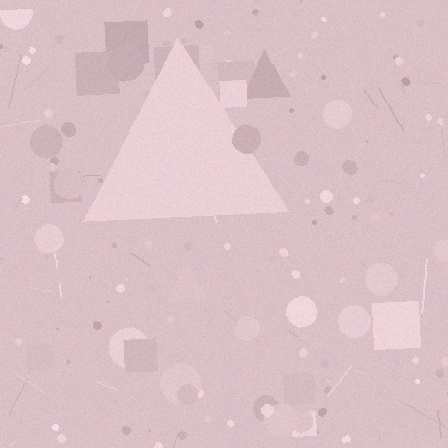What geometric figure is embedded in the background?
A triangle is embedded in the background.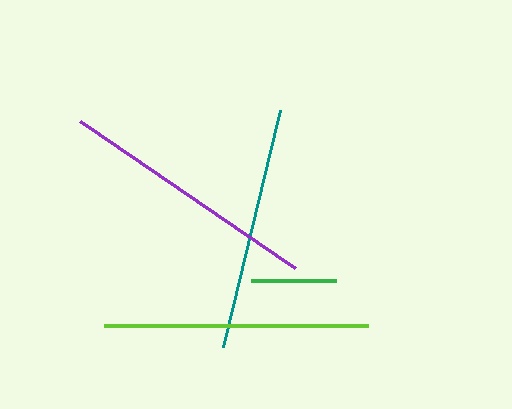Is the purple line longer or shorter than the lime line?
The lime line is longer than the purple line.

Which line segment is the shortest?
The green line is the shortest at approximately 85 pixels.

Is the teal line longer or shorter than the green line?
The teal line is longer than the green line.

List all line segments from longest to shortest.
From longest to shortest: lime, purple, teal, green.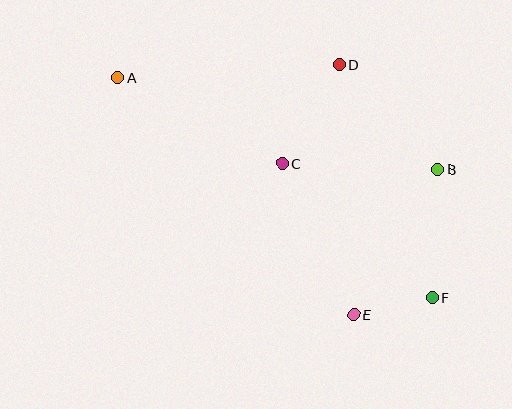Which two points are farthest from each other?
Points A and F are farthest from each other.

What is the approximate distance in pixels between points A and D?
The distance between A and D is approximately 222 pixels.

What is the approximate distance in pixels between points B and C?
The distance between B and C is approximately 155 pixels.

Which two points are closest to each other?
Points E and F are closest to each other.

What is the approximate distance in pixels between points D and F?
The distance between D and F is approximately 251 pixels.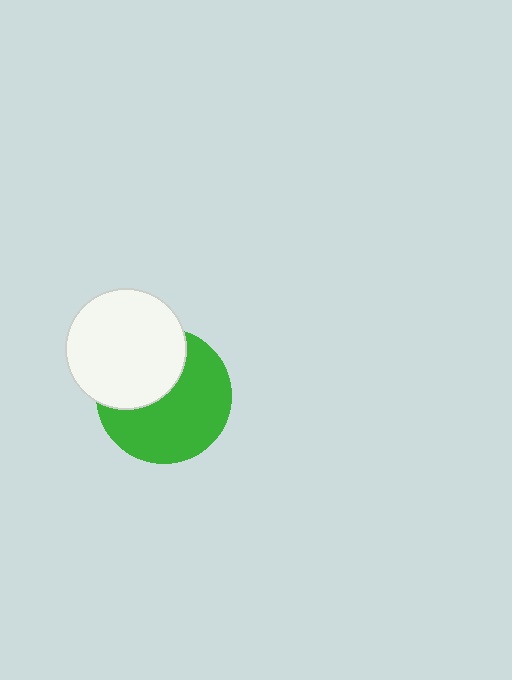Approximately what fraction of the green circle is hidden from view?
Roughly 38% of the green circle is hidden behind the white circle.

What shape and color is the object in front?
The object in front is a white circle.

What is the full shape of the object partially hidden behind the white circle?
The partially hidden object is a green circle.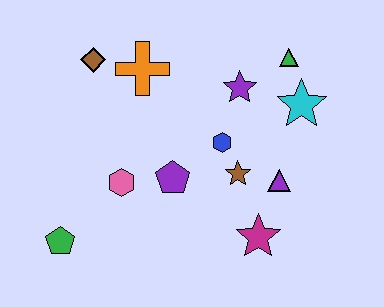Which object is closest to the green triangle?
The cyan star is closest to the green triangle.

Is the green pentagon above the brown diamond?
No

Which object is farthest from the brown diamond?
The magenta star is farthest from the brown diamond.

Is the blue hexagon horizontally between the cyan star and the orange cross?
Yes